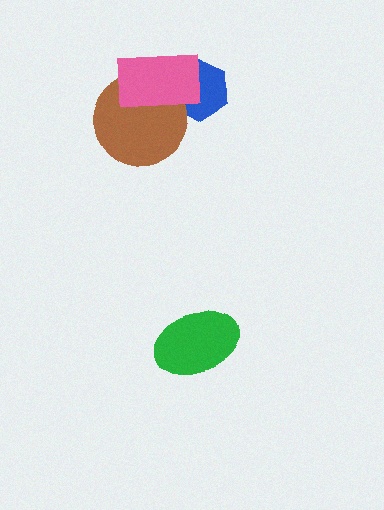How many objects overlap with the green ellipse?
0 objects overlap with the green ellipse.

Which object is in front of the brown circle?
The pink rectangle is in front of the brown circle.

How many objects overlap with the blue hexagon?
2 objects overlap with the blue hexagon.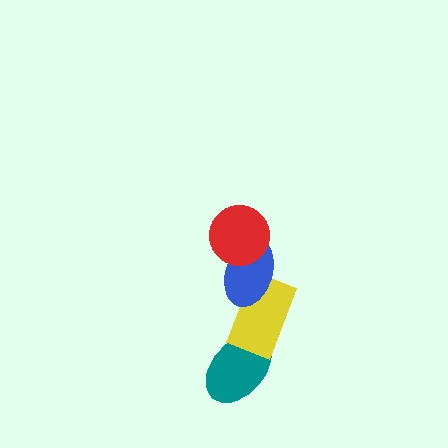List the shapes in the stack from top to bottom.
From top to bottom: the red circle, the blue ellipse, the yellow rectangle, the teal ellipse.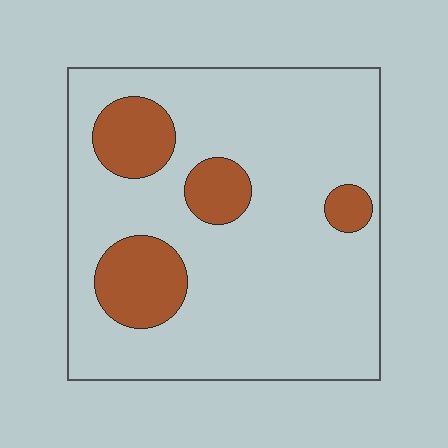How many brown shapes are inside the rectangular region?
4.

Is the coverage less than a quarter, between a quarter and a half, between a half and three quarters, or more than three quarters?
Less than a quarter.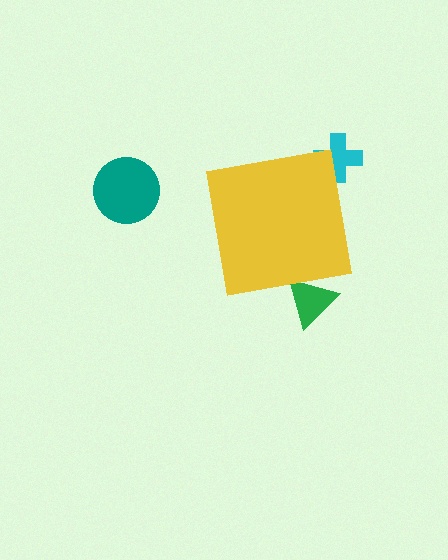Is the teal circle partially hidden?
No, the teal circle is fully visible.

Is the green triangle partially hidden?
Yes, the green triangle is partially hidden behind the yellow square.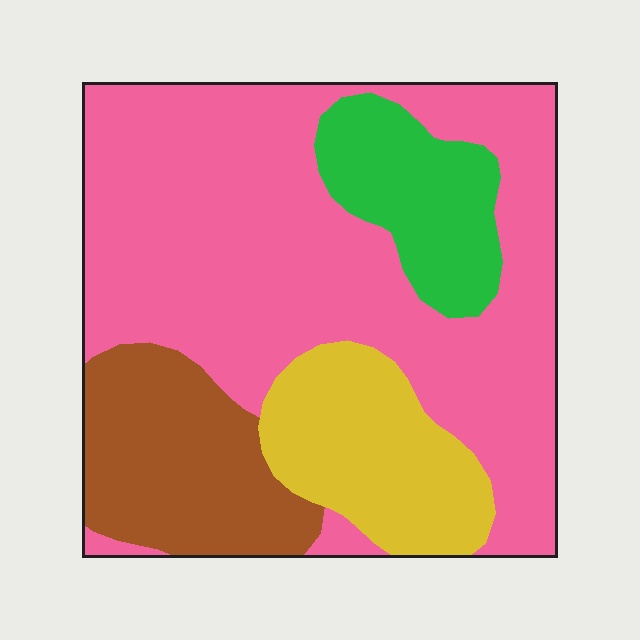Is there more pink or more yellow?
Pink.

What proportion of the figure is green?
Green covers around 10% of the figure.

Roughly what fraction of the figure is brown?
Brown takes up less than a quarter of the figure.